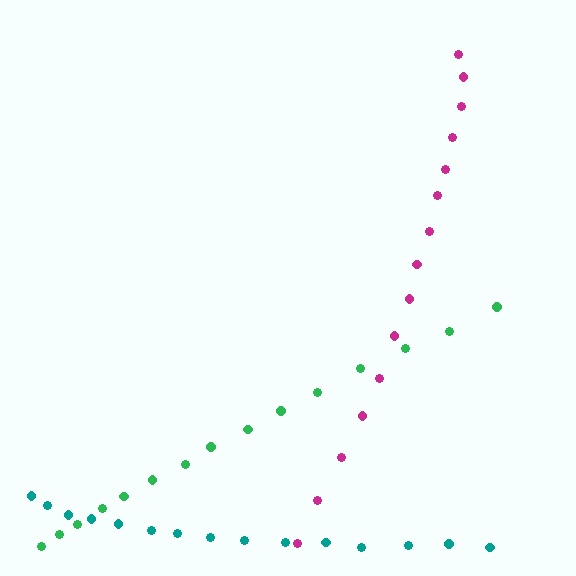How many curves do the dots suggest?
There are 3 distinct paths.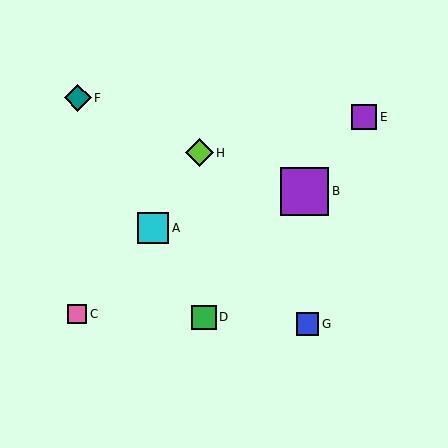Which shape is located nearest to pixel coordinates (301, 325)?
The blue square (labeled G) at (308, 324) is nearest to that location.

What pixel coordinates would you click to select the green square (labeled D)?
Click at (204, 317) to select the green square D.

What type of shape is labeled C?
Shape C is a pink square.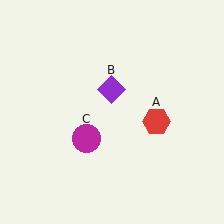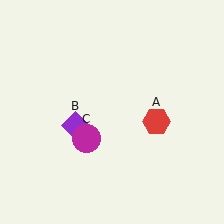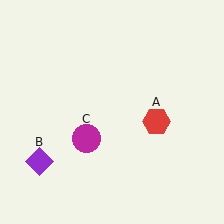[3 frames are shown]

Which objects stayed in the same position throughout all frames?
Red hexagon (object A) and magenta circle (object C) remained stationary.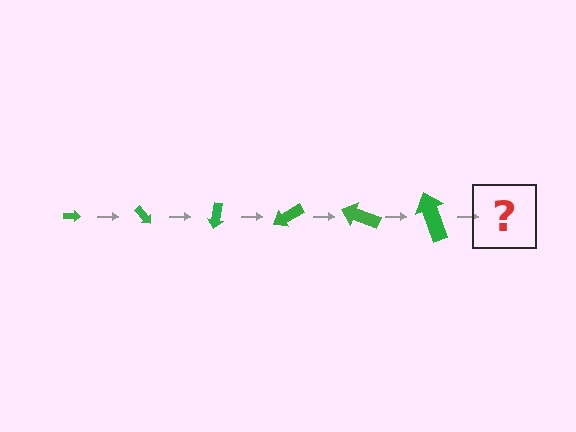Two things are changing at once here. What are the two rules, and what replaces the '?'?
The two rules are that the arrow grows larger each step and it rotates 50 degrees each step. The '?' should be an arrow, larger than the previous one and rotated 300 degrees from the start.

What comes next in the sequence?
The next element should be an arrow, larger than the previous one and rotated 300 degrees from the start.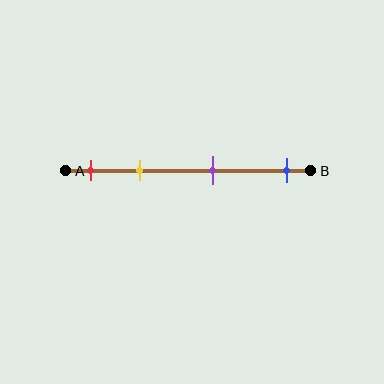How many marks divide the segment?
There are 4 marks dividing the segment.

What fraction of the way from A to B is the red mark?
The red mark is approximately 10% (0.1) of the way from A to B.